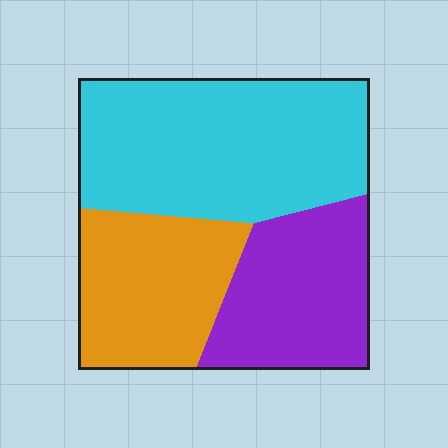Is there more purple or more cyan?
Cyan.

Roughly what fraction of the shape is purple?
Purple takes up about one quarter (1/4) of the shape.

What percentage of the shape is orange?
Orange covers 27% of the shape.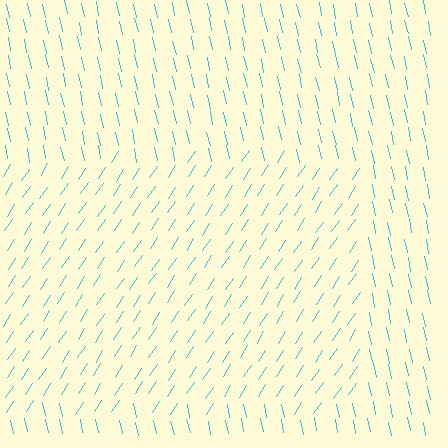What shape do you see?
I see a rectangle.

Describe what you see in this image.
The image is filled with small cyan line segments. A rectangle region in the image has lines oriented differently from the surrounding lines, creating a visible texture boundary.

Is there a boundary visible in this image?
Yes, there is a texture boundary formed by a change in line orientation.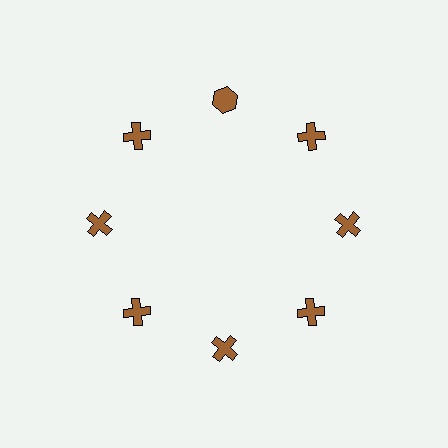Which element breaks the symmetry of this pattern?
The brown hexagon at roughly the 12 o'clock position breaks the symmetry. All other shapes are brown crosses.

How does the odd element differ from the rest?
It has a different shape: hexagon instead of cross.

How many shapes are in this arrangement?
There are 8 shapes arranged in a ring pattern.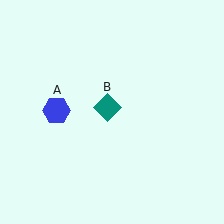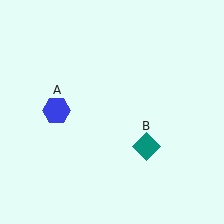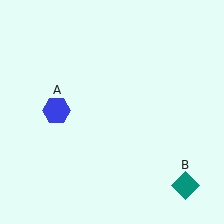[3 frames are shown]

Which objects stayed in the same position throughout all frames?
Blue hexagon (object A) remained stationary.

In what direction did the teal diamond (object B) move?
The teal diamond (object B) moved down and to the right.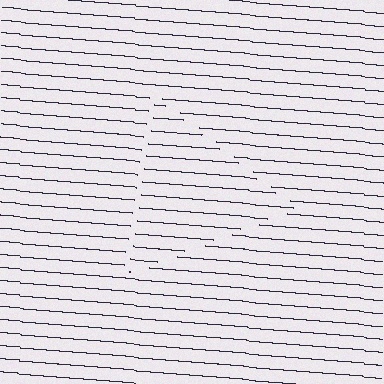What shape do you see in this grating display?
An illusory triangle. The interior of the shape contains the same grating, shifted by half a period — the contour is defined by the phase discontinuity where line-ends from the inner and outer gratings abut.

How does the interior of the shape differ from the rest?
The interior of the shape contains the same grating, shifted by half a period — the contour is defined by the phase discontinuity where line-ends from the inner and outer gratings abut.